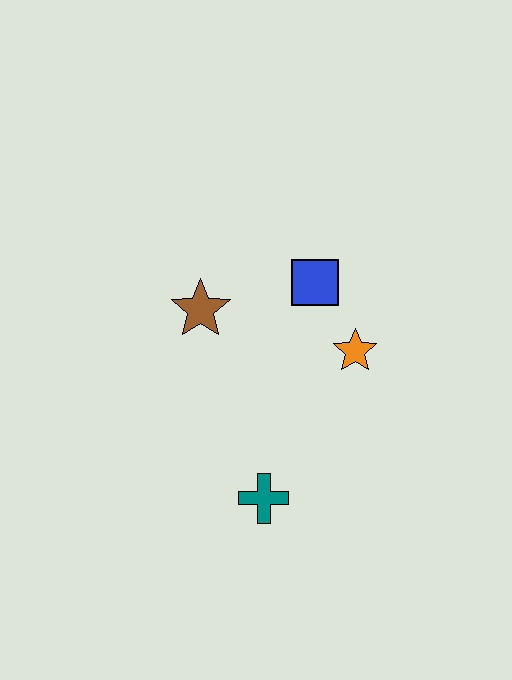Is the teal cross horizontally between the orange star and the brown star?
Yes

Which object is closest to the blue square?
The orange star is closest to the blue square.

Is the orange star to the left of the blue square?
No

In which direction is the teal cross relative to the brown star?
The teal cross is below the brown star.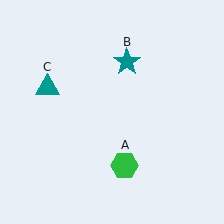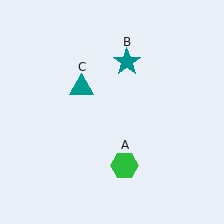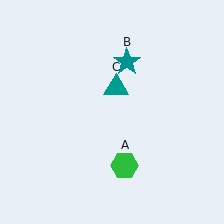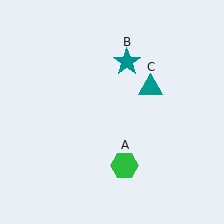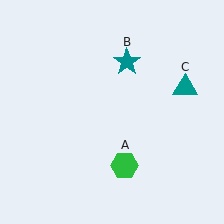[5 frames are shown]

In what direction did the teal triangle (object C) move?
The teal triangle (object C) moved right.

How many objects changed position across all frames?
1 object changed position: teal triangle (object C).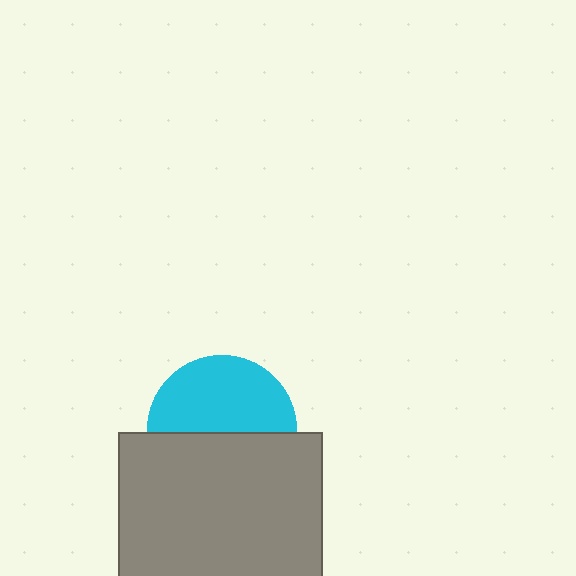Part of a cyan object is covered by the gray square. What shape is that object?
It is a circle.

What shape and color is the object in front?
The object in front is a gray square.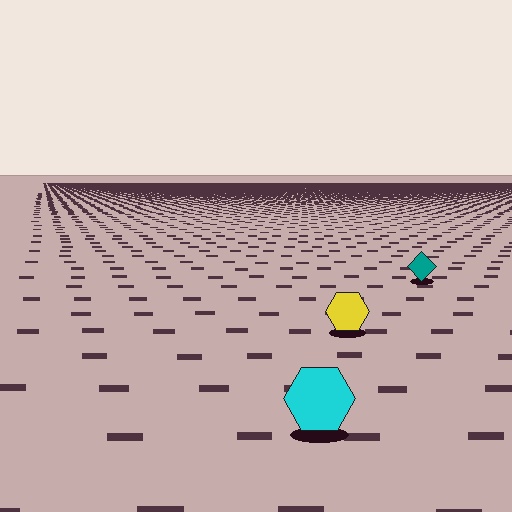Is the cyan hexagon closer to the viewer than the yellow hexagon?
Yes. The cyan hexagon is closer — you can tell from the texture gradient: the ground texture is coarser near it.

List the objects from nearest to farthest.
From nearest to farthest: the cyan hexagon, the yellow hexagon, the teal diamond.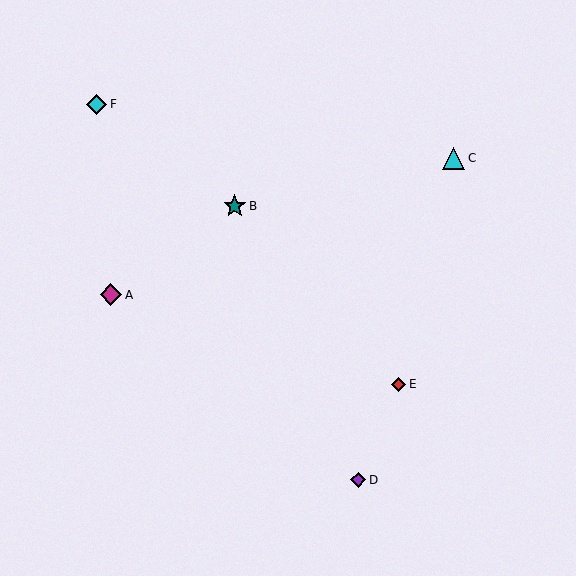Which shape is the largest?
The teal star (labeled B) is the largest.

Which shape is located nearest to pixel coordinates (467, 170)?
The cyan triangle (labeled C) at (454, 158) is nearest to that location.